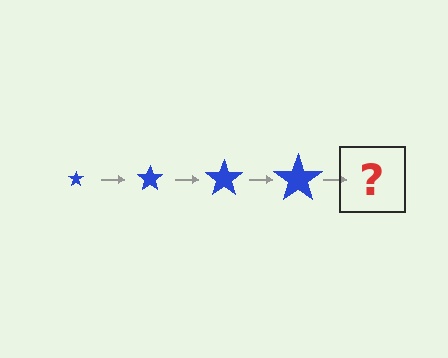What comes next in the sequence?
The next element should be a blue star, larger than the previous one.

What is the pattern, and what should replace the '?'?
The pattern is that the star gets progressively larger each step. The '?' should be a blue star, larger than the previous one.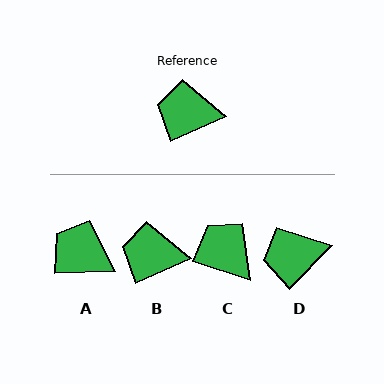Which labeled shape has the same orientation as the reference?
B.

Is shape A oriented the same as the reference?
No, it is off by about 23 degrees.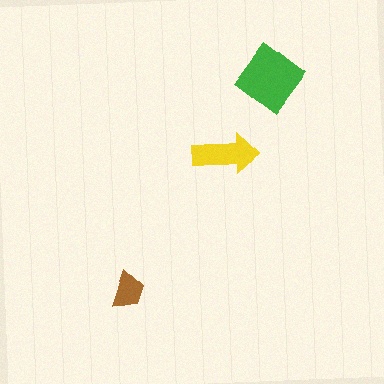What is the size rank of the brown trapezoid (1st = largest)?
3rd.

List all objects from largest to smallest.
The green diamond, the yellow arrow, the brown trapezoid.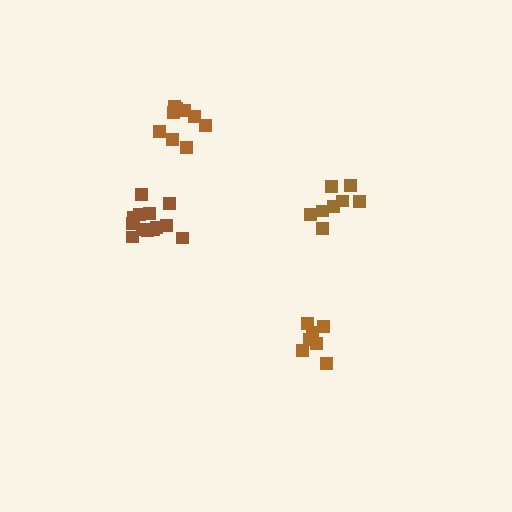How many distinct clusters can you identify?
There are 4 distinct clusters.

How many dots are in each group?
Group 1: 13 dots, Group 2: 8 dots, Group 3: 7 dots, Group 4: 9 dots (37 total).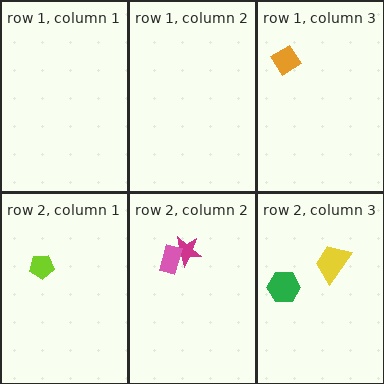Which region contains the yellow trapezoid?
The row 2, column 3 region.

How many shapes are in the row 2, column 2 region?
2.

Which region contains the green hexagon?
The row 2, column 3 region.